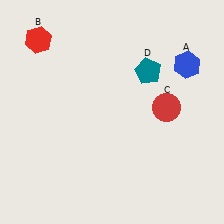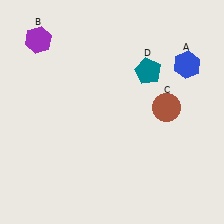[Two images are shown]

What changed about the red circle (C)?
In Image 1, C is red. In Image 2, it changed to brown.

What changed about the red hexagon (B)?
In Image 1, B is red. In Image 2, it changed to purple.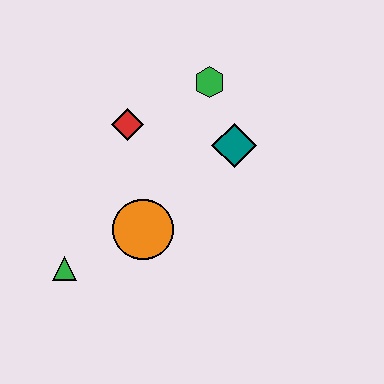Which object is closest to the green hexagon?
The teal diamond is closest to the green hexagon.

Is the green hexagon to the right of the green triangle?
Yes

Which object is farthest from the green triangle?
The green hexagon is farthest from the green triangle.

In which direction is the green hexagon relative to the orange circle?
The green hexagon is above the orange circle.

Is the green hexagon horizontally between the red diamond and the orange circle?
No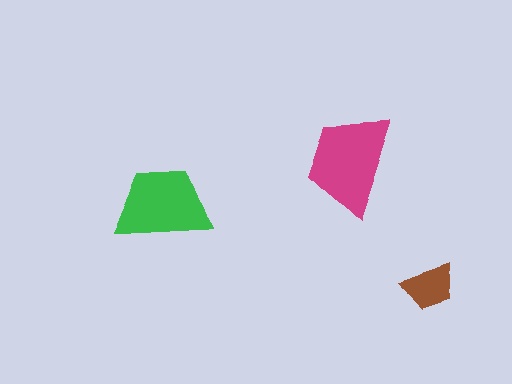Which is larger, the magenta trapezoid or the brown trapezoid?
The magenta one.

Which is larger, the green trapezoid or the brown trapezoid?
The green one.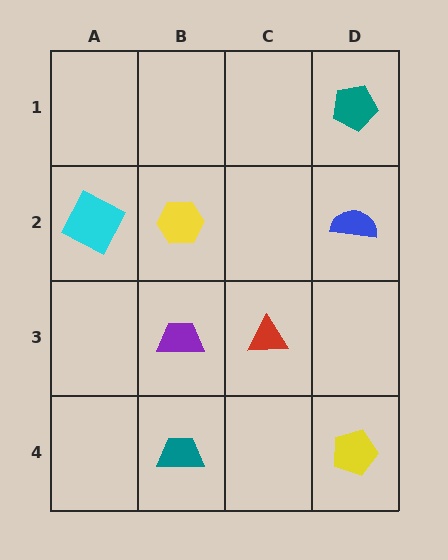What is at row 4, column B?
A teal trapezoid.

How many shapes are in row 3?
2 shapes.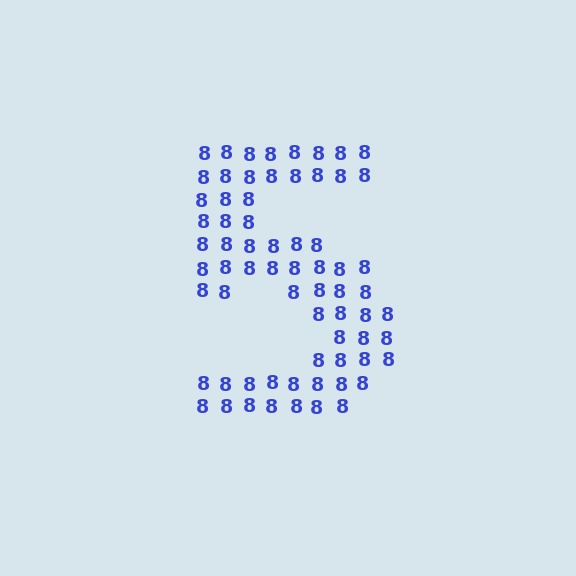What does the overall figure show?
The overall figure shows the digit 5.